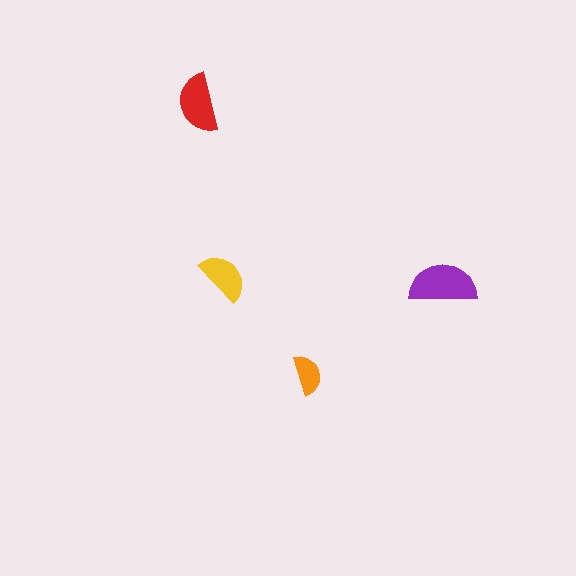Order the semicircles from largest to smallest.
the purple one, the red one, the yellow one, the orange one.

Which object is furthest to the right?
The purple semicircle is rightmost.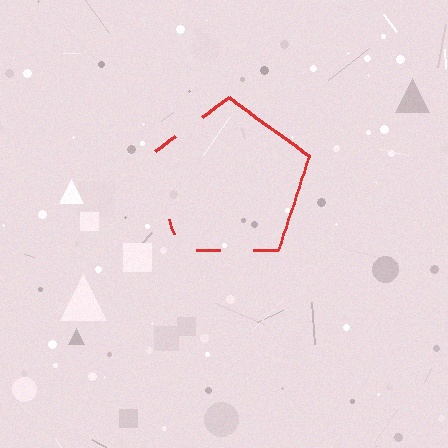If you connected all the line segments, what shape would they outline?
They would outline a pentagon.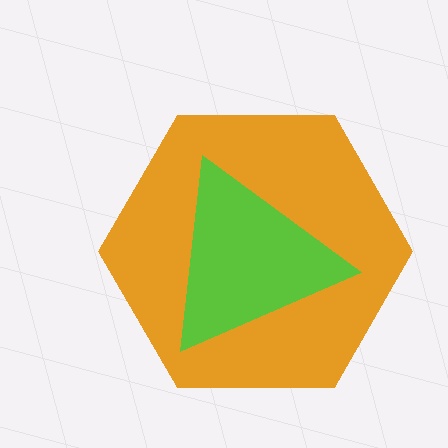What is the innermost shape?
The lime triangle.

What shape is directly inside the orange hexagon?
The lime triangle.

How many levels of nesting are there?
2.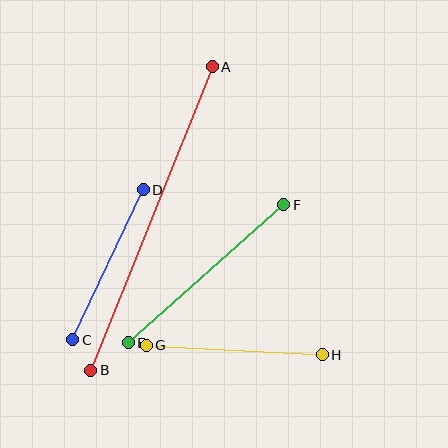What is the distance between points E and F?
The distance is approximately 208 pixels.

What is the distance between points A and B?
The distance is approximately 327 pixels.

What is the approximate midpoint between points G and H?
The midpoint is at approximately (234, 350) pixels.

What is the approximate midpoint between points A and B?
The midpoint is at approximately (152, 218) pixels.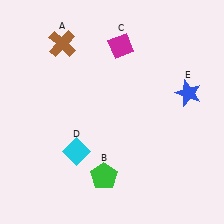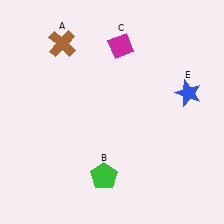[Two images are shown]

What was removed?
The cyan diamond (D) was removed in Image 2.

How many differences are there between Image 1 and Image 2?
There is 1 difference between the two images.